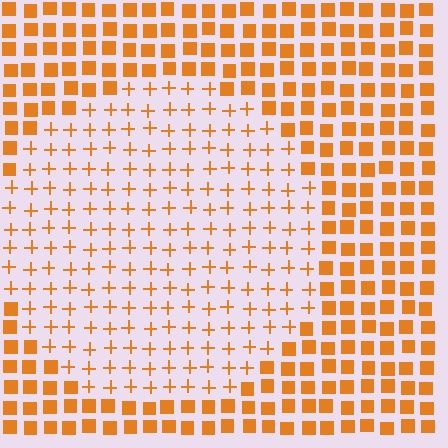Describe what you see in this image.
The image is filled with small orange elements arranged in a uniform grid. A circle-shaped region contains plus signs, while the surrounding area contains squares. The boundary is defined purely by the change in element shape.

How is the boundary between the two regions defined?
The boundary is defined by a change in element shape: plus signs inside vs. squares outside. All elements share the same color and spacing.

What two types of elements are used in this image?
The image uses plus signs inside the circle region and squares outside it.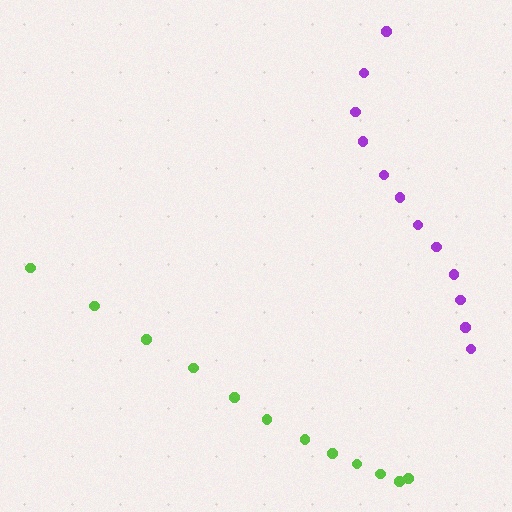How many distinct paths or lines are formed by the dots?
There are 2 distinct paths.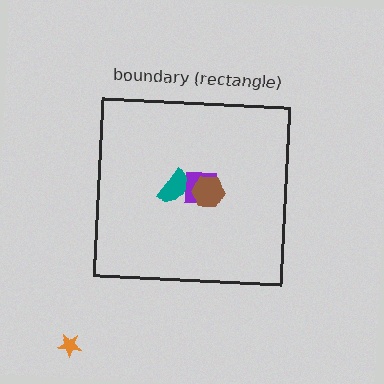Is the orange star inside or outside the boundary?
Outside.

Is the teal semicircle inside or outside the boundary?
Inside.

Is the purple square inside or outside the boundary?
Inside.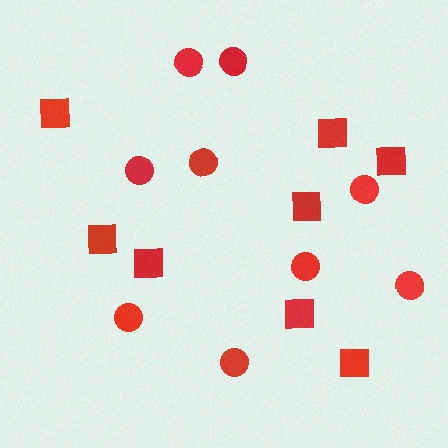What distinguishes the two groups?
There are 2 groups: one group of circles (9) and one group of squares (8).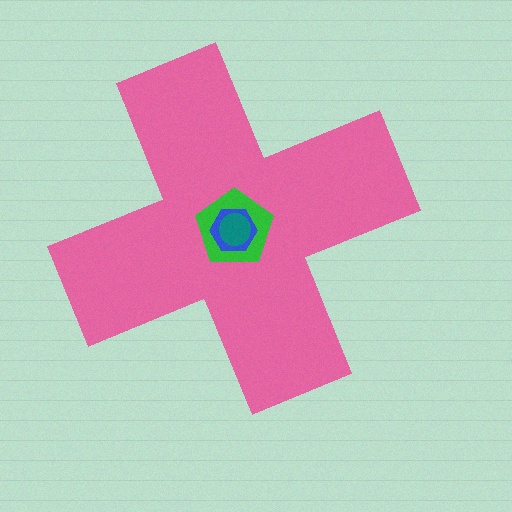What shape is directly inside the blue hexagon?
The teal circle.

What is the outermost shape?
The pink cross.